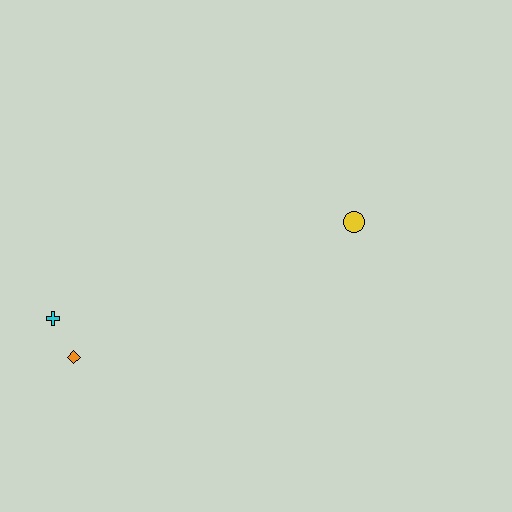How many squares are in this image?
There are no squares.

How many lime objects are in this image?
There are no lime objects.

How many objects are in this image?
There are 3 objects.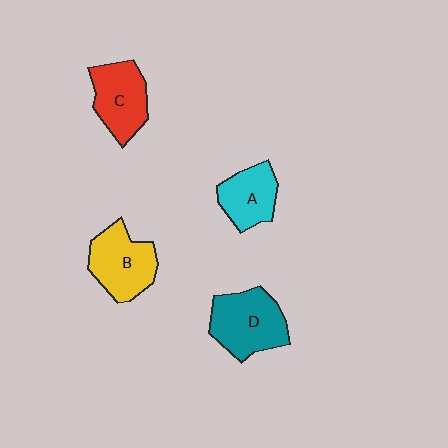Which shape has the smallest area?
Shape A (cyan).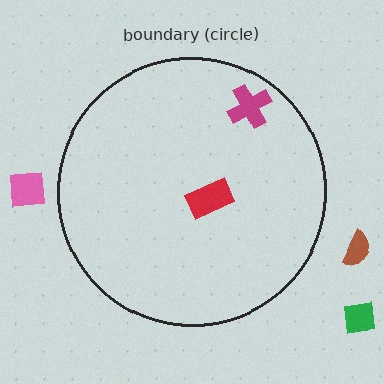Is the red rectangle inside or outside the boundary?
Inside.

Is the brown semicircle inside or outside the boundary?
Outside.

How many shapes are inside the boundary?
2 inside, 3 outside.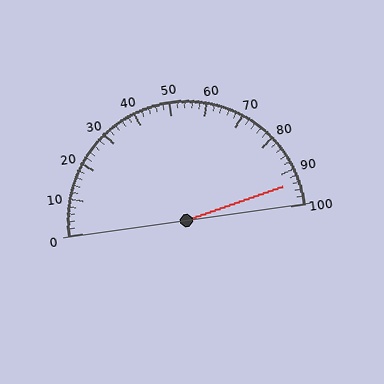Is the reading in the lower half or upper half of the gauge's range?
The reading is in the upper half of the range (0 to 100).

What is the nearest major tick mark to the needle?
The nearest major tick mark is 90.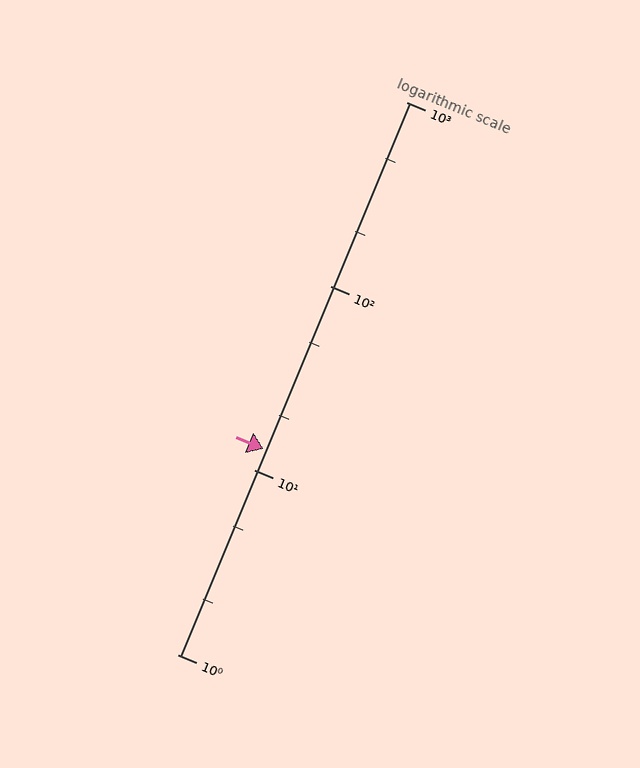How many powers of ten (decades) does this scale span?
The scale spans 3 decades, from 1 to 1000.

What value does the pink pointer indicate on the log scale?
The pointer indicates approximately 13.